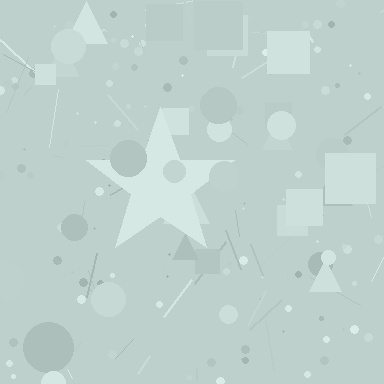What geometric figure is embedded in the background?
A star is embedded in the background.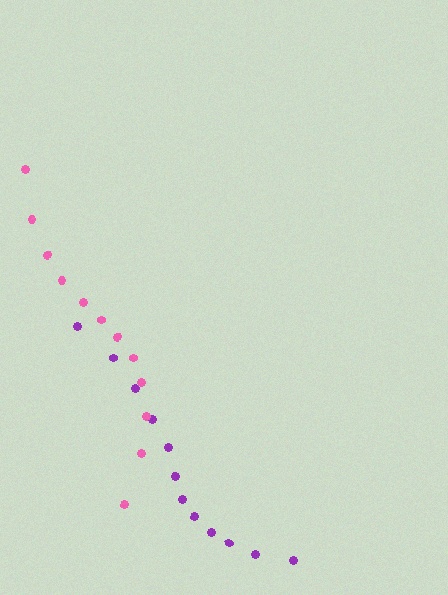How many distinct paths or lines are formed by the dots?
There are 2 distinct paths.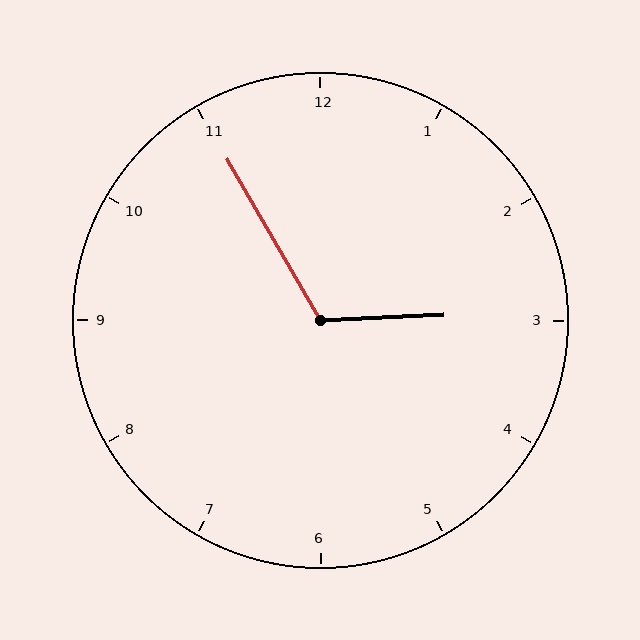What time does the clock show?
2:55.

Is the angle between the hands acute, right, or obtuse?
It is obtuse.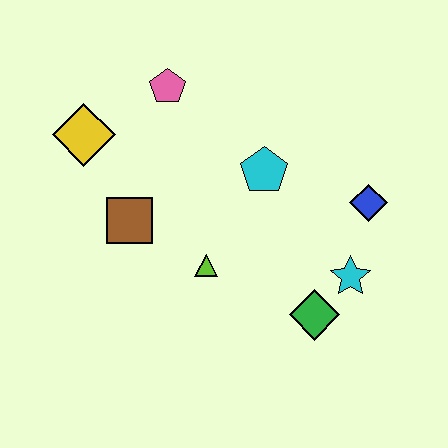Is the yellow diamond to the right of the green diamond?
No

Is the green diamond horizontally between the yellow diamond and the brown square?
No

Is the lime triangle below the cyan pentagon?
Yes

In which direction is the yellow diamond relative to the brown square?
The yellow diamond is above the brown square.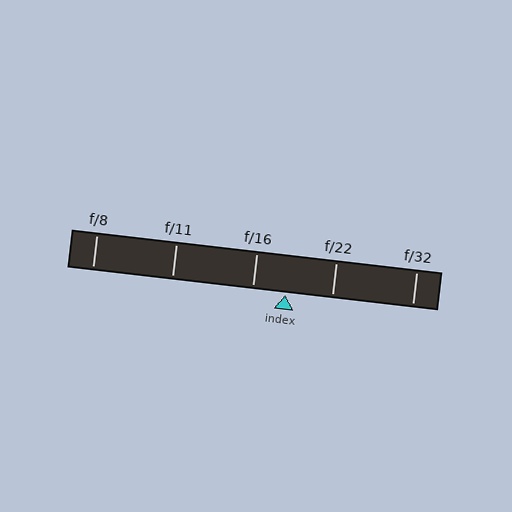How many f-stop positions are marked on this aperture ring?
There are 5 f-stop positions marked.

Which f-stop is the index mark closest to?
The index mark is closest to f/16.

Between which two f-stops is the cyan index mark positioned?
The index mark is between f/16 and f/22.